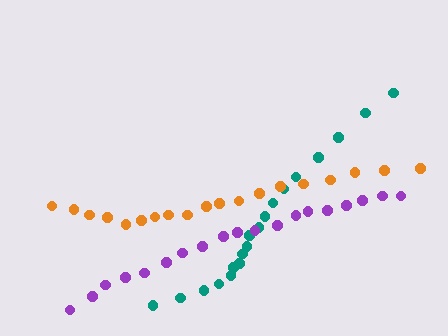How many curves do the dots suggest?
There are 3 distinct paths.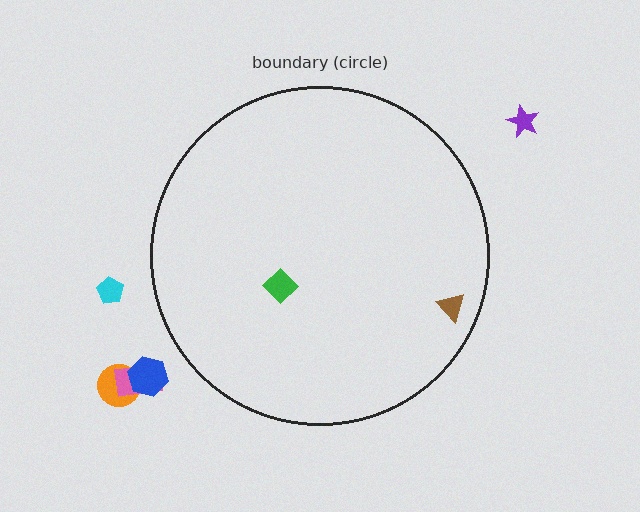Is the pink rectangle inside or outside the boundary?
Outside.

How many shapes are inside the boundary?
2 inside, 5 outside.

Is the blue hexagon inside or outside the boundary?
Outside.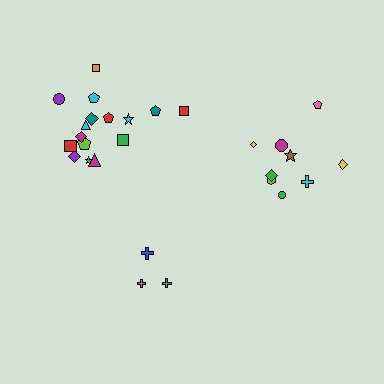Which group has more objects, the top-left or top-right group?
The top-left group.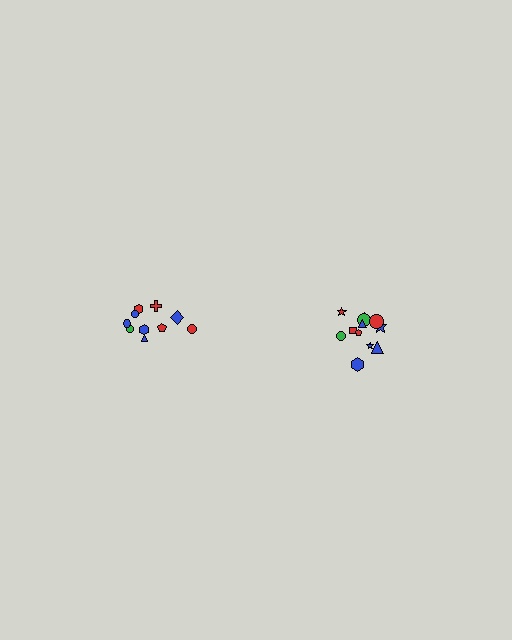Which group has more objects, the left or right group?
The right group.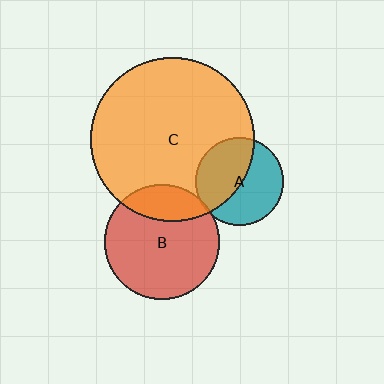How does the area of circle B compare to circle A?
Approximately 1.7 times.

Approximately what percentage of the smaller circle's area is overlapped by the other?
Approximately 5%.